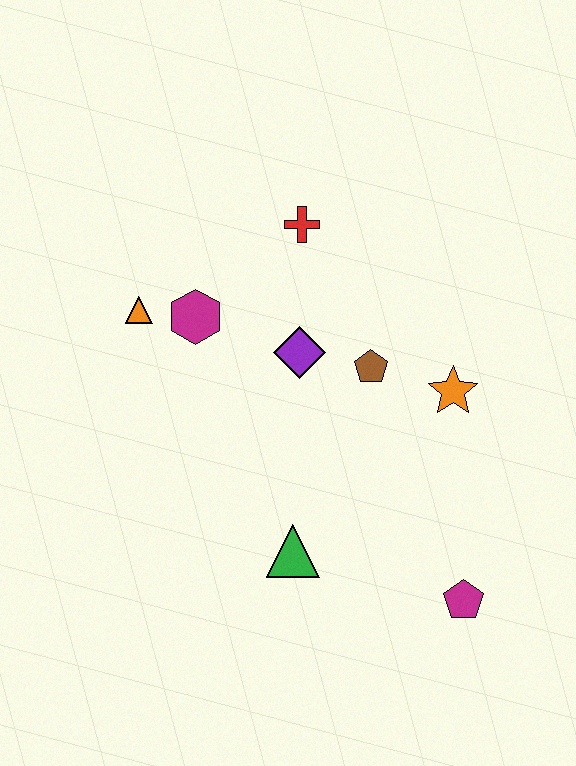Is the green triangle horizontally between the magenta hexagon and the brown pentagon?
Yes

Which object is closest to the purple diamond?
The brown pentagon is closest to the purple diamond.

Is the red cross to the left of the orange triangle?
No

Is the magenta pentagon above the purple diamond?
No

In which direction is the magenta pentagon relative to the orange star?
The magenta pentagon is below the orange star.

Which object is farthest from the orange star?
The orange triangle is farthest from the orange star.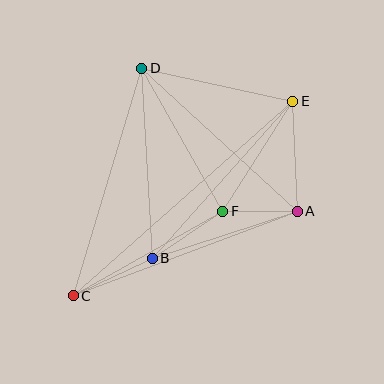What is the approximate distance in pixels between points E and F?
The distance between E and F is approximately 131 pixels.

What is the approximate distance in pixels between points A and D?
The distance between A and D is approximately 211 pixels.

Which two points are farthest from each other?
Points C and E are farthest from each other.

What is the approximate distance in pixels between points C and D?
The distance between C and D is approximately 237 pixels.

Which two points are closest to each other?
Points A and F are closest to each other.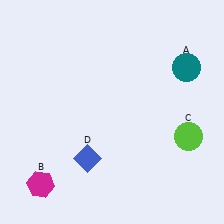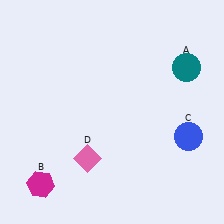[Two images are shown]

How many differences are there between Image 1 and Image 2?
There are 2 differences between the two images.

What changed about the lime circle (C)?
In Image 1, C is lime. In Image 2, it changed to blue.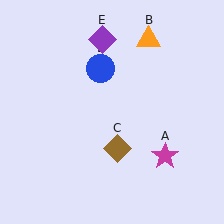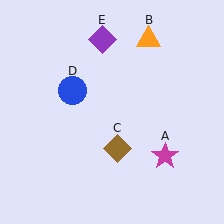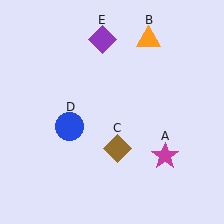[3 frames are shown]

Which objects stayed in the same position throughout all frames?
Magenta star (object A) and orange triangle (object B) and brown diamond (object C) and purple diamond (object E) remained stationary.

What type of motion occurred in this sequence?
The blue circle (object D) rotated counterclockwise around the center of the scene.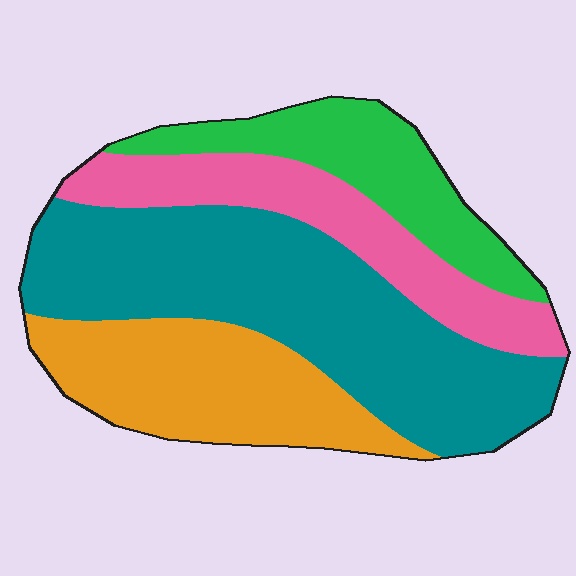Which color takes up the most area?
Teal, at roughly 40%.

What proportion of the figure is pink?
Pink covers about 20% of the figure.